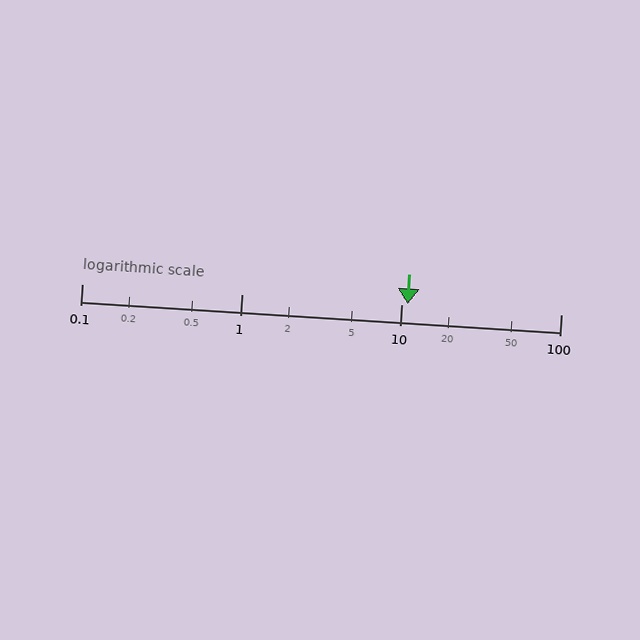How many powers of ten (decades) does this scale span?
The scale spans 3 decades, from 0.1 to 100.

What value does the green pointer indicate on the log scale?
The pointer indicates approximately 11.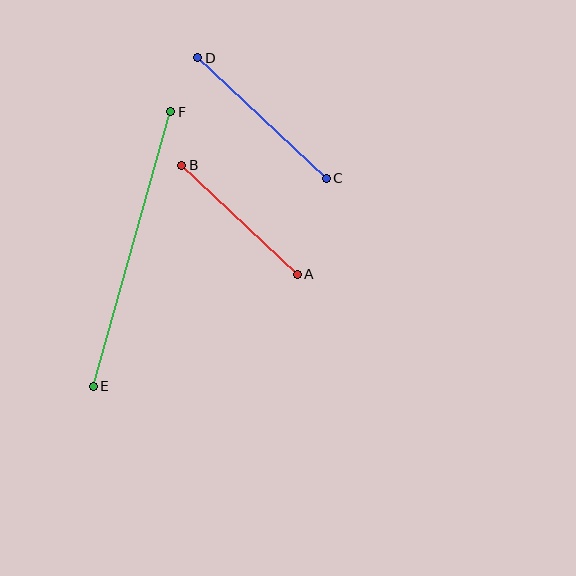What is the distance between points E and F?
The distance is approximately 285 pixels.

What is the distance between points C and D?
The distance is approximately 176 pixels.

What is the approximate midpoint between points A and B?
The midpoint is at approximately (239, 220) pixels.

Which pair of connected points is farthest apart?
Points E and F are farthest apart.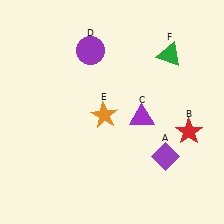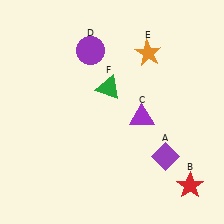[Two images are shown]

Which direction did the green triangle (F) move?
The green triangle (F) moved left.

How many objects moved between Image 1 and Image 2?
3 objects moved between the two images.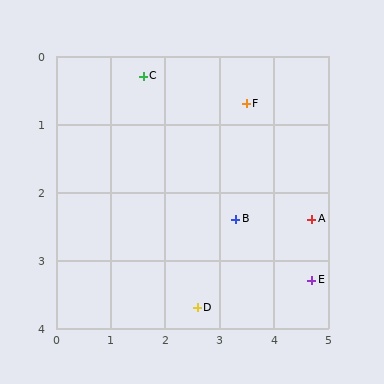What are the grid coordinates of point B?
Point B is at approximately (3.3, 2.4).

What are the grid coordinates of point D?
Point D is at approximately (2.6, 3.7).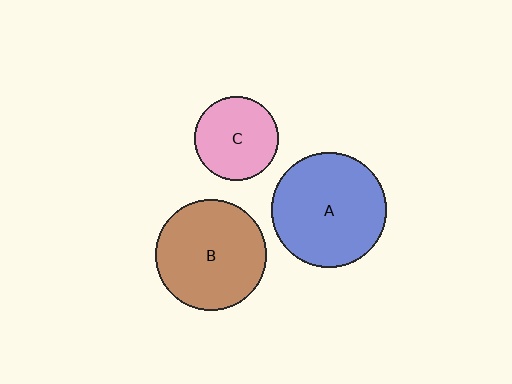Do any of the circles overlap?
No, none of the circles overlap.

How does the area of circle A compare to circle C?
Approximately 1.9 times.